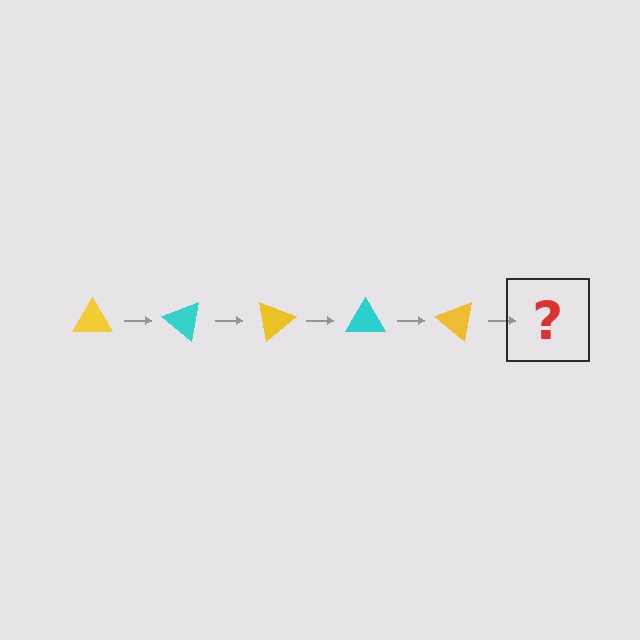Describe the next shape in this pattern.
It should be a cyan triangle, rotated 200 degrees from the start.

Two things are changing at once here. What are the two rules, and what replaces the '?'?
The two rules are that it rotates 40 degrees each step and the color cycles through yellow and cyan. The '?' should be a cyan triangle, rotated 200 degrees from the start.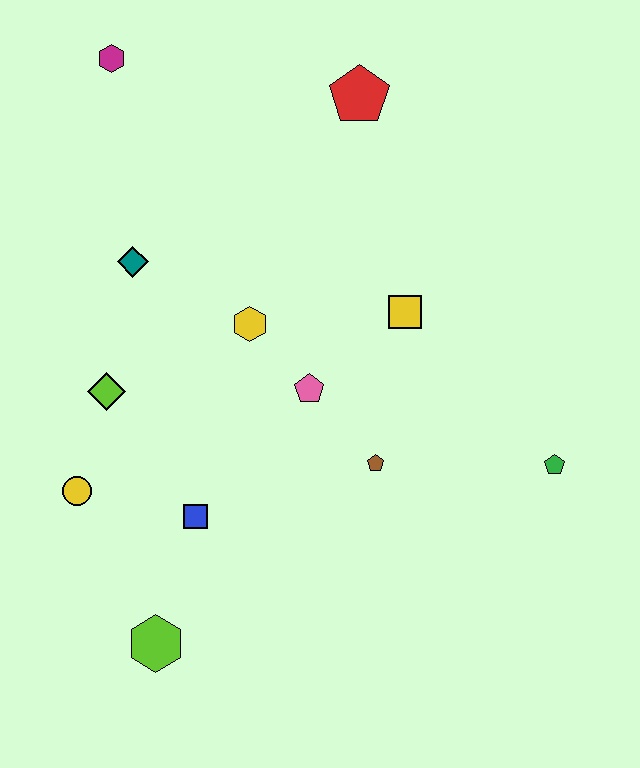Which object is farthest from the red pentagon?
The lime hexagon is farthest from the red pentagon.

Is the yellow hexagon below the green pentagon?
No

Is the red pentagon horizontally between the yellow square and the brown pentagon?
No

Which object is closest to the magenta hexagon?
The teal diamond is closest to the magenta hexagon.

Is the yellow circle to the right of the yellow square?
No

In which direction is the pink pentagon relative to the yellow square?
The pink pentagon is to the left of the yellow square.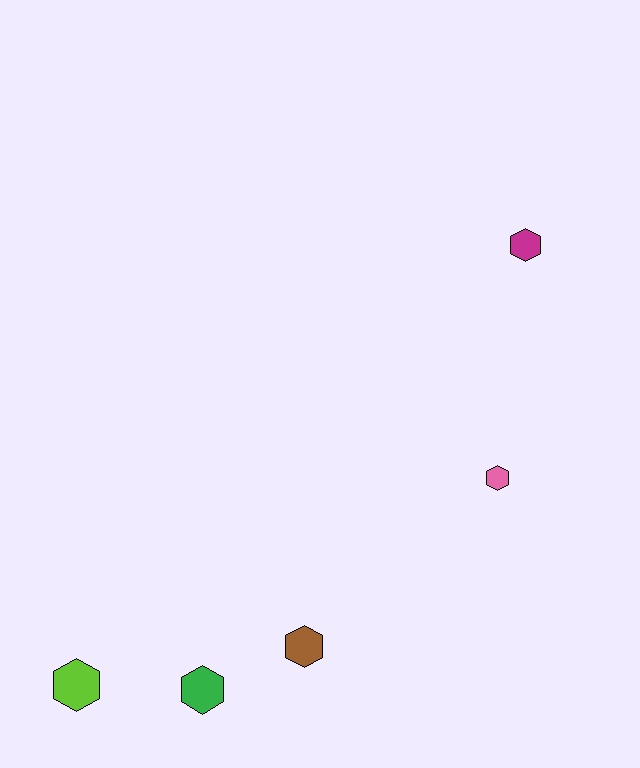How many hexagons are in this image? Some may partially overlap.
There are 5 hexagons.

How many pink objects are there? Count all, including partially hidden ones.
There is 1 pink object.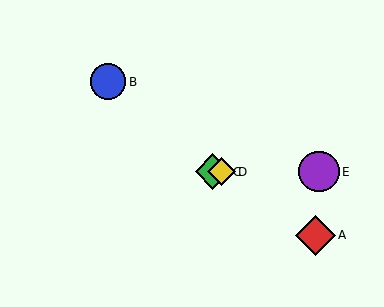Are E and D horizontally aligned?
Yes, both are at y≈172.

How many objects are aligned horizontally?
3 objects (C, D, E) are aligned horizontally.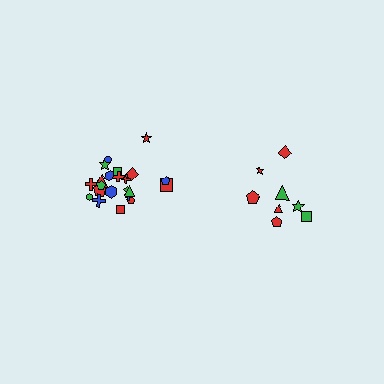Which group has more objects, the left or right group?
The left group.